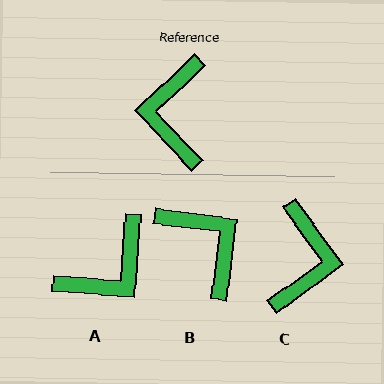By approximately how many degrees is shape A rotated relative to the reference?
Approximately 132 degrees counter-clockwise.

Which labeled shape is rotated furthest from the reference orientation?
C, about 172 degrees away.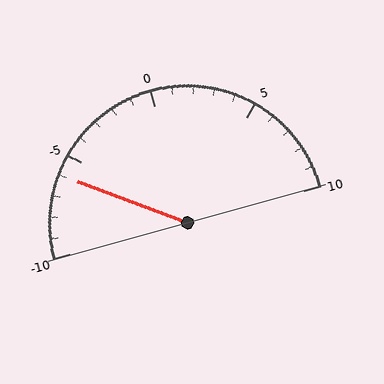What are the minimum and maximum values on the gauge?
The gauge ranges from -10 to 10.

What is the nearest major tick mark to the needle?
The nearest major tick mark is -5.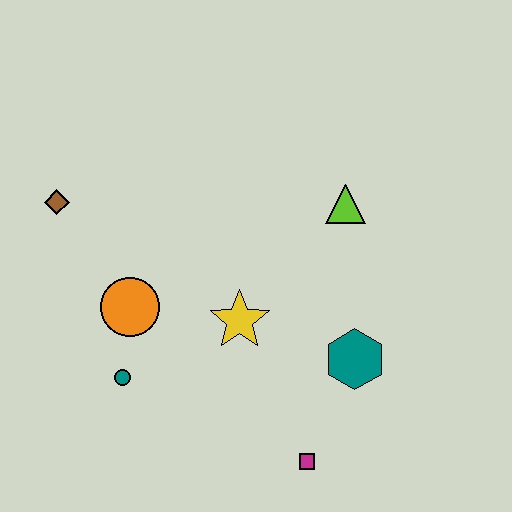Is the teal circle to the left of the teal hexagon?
Yes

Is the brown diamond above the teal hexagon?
Yes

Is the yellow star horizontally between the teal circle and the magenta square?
Yes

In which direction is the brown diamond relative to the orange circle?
The brown diamond is above the orange circle.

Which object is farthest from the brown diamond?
The magenta square is farthest from the brown diamond.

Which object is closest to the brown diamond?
The orange circle is closest to the brown diamond.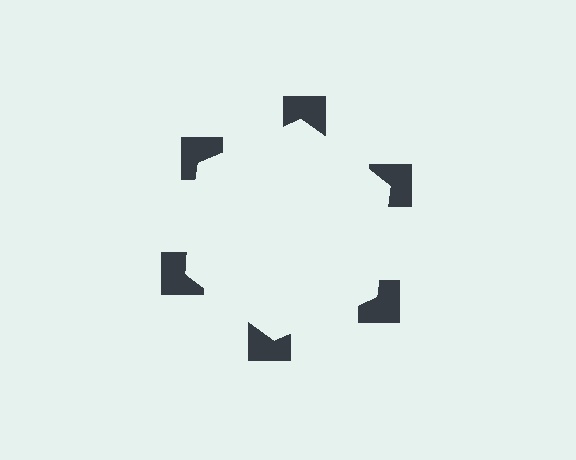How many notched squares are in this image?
There are 6 — one at each vertex of the illusory hexagon.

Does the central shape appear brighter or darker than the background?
It typically appears slightly brighter than the background, even though no actual brightness change is drawn.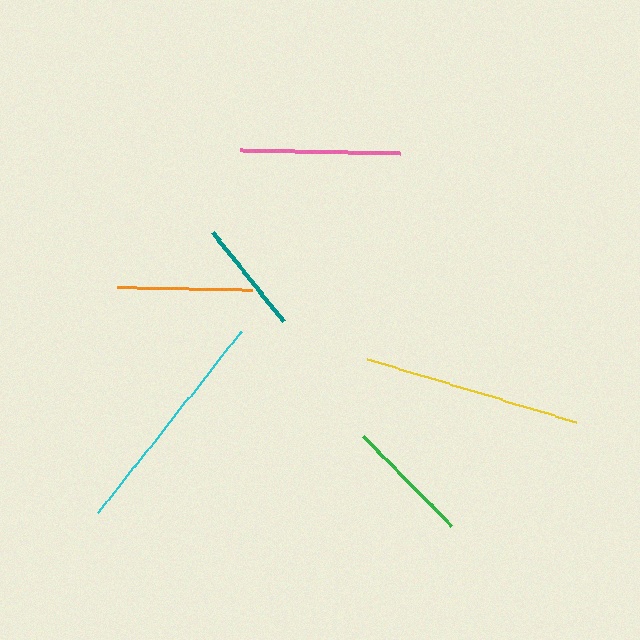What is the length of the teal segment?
The teal segment is approximately 114 pixels long.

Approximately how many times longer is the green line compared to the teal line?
The green line is approximately 1.1 times the length of the teal line.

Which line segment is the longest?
The cyan line is the longest at approximately 232 pixels.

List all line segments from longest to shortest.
From longest to shortest: cyan, yellow, pink, orange, green, teal.